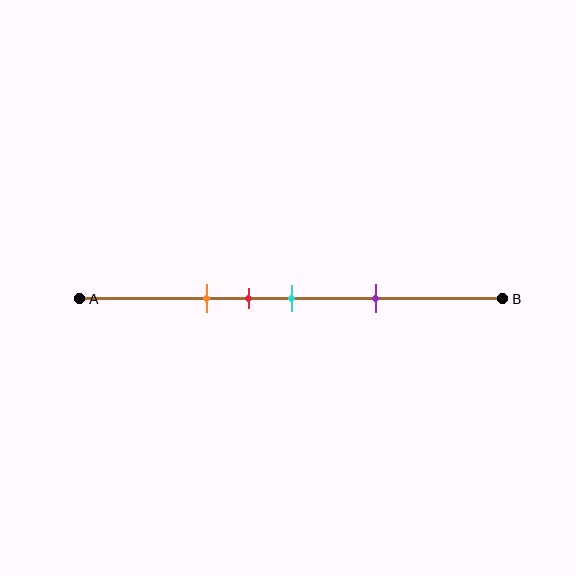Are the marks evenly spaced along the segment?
No, the marks are not evenly spaced.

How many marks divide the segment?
There are 4 marks dividing the segment.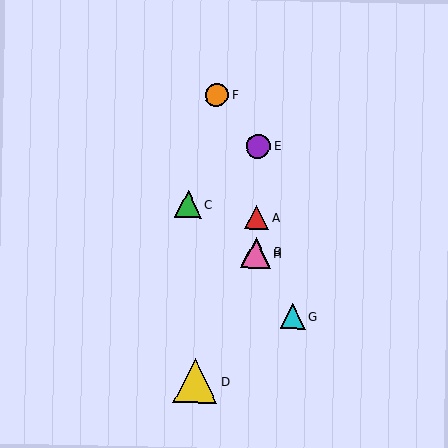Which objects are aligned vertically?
Objects A, B, E, H are aligned vertically.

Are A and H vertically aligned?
Yes, both are at x≈257.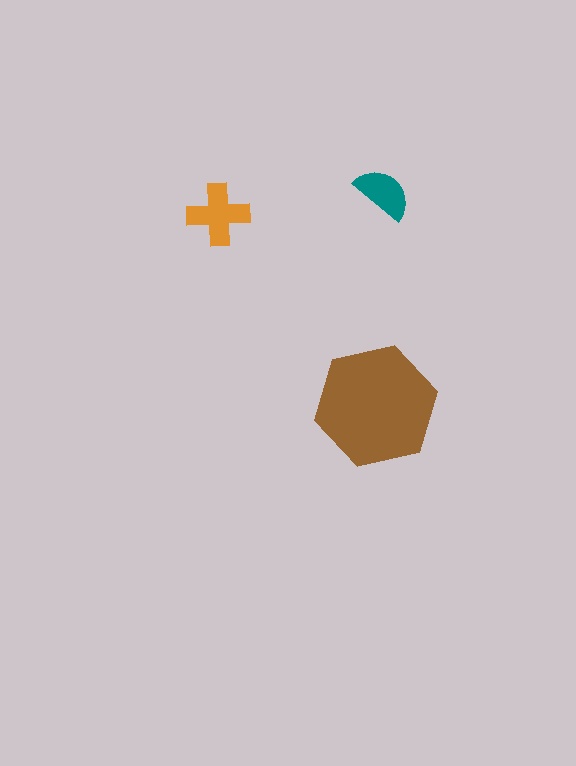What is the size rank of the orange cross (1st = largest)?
2nd.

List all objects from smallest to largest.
The teal semicircle, the orange cross, the brown hexagon.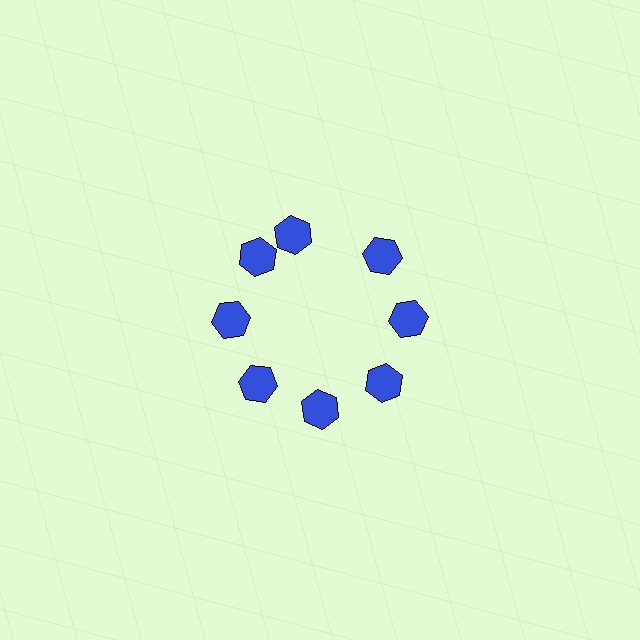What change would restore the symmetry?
The symmetry would be restored by rotating it back into even spacing with its neighbors so that all 8 hexagons sit at equal angles and equal distance from the center.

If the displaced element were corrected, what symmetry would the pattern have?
It would have 8-fold rotational symmetry — the pattern would map onto itself every 45 degrees.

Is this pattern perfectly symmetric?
No. The 8 blue hexagons are arranged in a ring, but one element near the 12 o'clock position is rotated out of alignment along the ring, breaking the 8-fold rotational symmetry.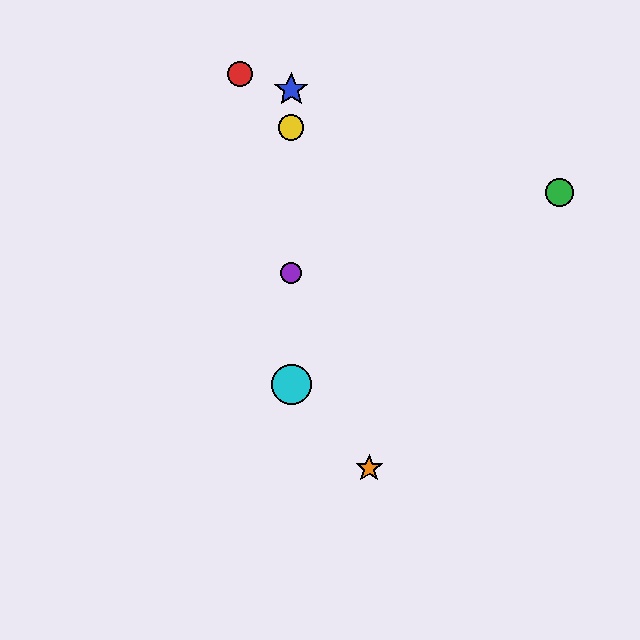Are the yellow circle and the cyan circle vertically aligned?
Yes, both are at x≈291.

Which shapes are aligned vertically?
The blue star, the yellow circle, the purple circle, the cyan circle are aligned vertically.